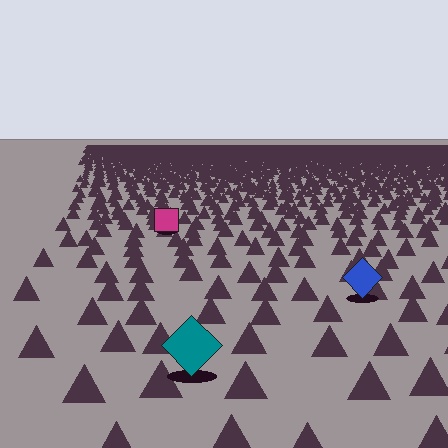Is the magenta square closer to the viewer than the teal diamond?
No. The teal diamond is closer — you can tell from the texture gradient: the ground texture is coarser near it.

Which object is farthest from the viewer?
The magenta square is farthest from the viewer. It appears smaller and the ground texture around it is denser.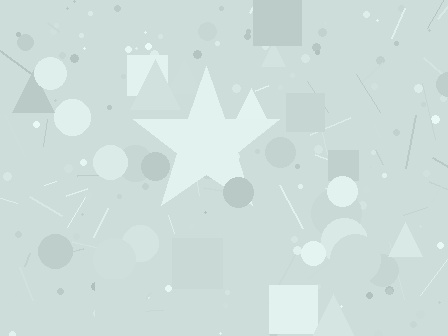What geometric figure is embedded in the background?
A star is embedded in the background.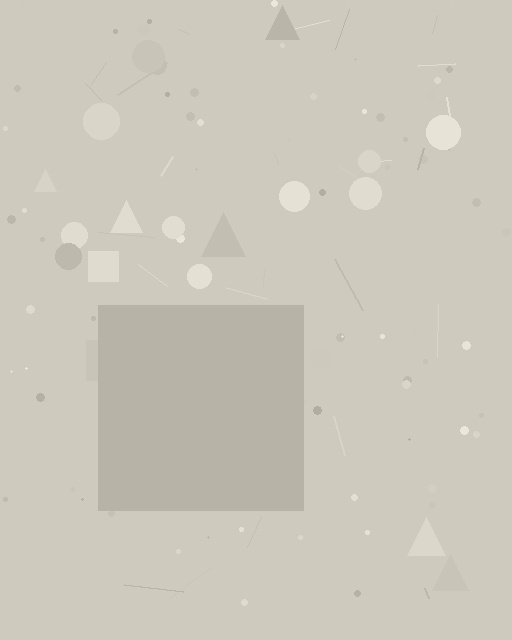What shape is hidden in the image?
A square is hidden in the image.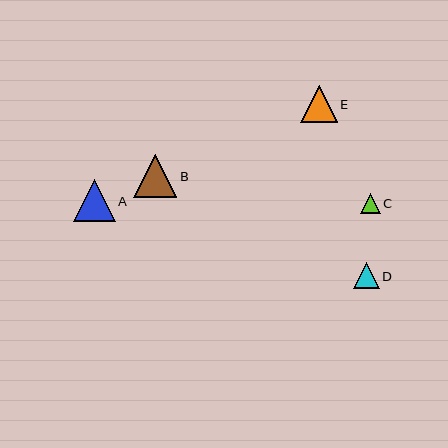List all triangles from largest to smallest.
From largest to smallest: B, A, E, D, C.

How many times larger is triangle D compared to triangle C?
Triangle D is approximately 1.3 times the size of triangle C.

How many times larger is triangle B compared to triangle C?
Triangle B is approximately 2.2 times the size of triangle C.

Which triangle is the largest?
Triangle B is the largest with a size of approximately 43 pixels.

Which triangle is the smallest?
Triangle C is the smallest with a size of approximately 20 pixels.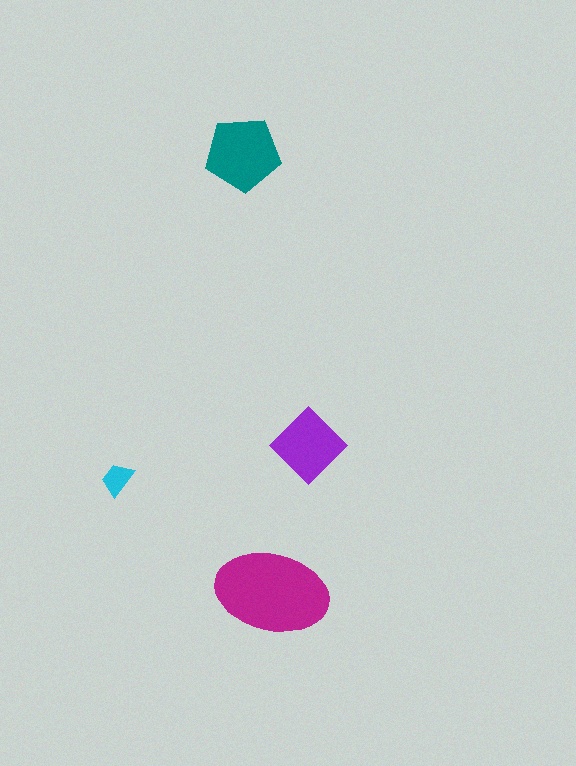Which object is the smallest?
The cyan trapezoid.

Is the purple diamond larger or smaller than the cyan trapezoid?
Larger.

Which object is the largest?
The magenta ellipse.